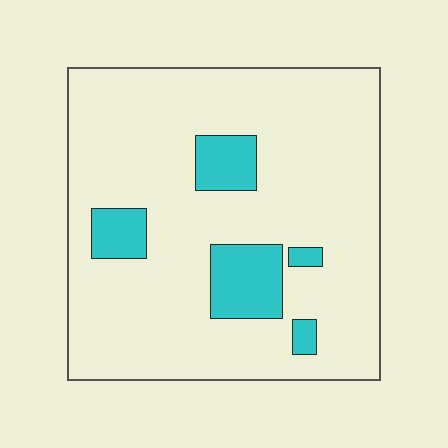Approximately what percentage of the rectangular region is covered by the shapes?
Approximately 15%.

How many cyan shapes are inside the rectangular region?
5.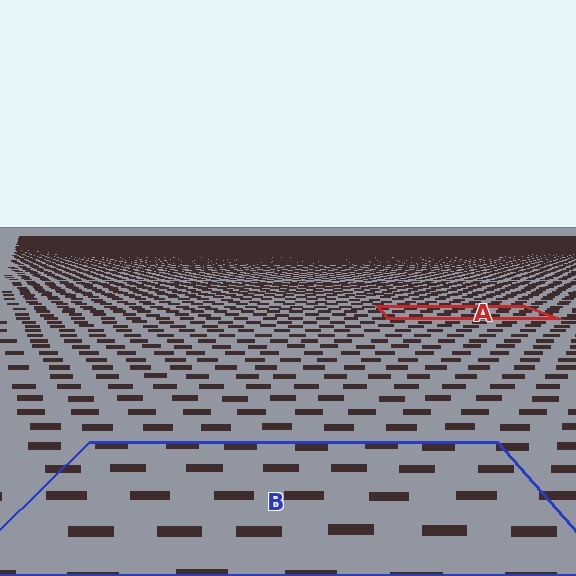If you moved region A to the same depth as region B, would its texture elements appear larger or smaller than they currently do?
They would appear larger. At a closer depth, the same texture elements are projected at a bigger on-screen size.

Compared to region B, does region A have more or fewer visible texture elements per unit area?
Region A has more texture elements per unit area — they are packed more densely because it is farther away.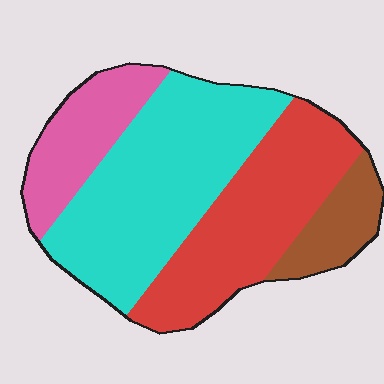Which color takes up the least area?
Brown, at roughly 10%.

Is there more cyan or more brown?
Cyan.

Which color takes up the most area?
Cyan, at roughly 40%.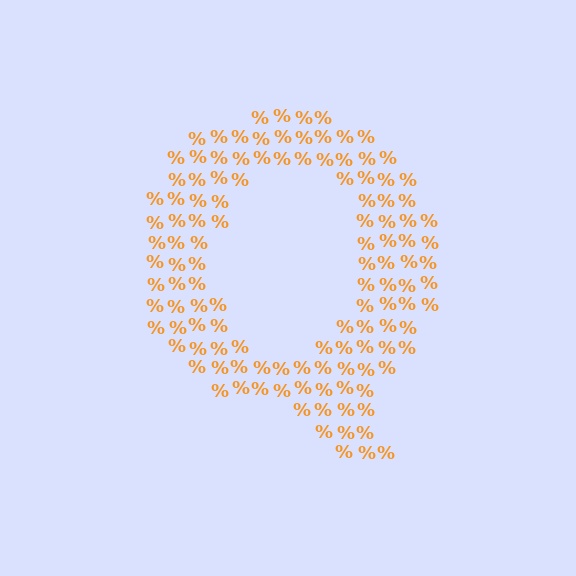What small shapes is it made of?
It is made of small percent signs.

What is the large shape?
The large shape is the letter Q.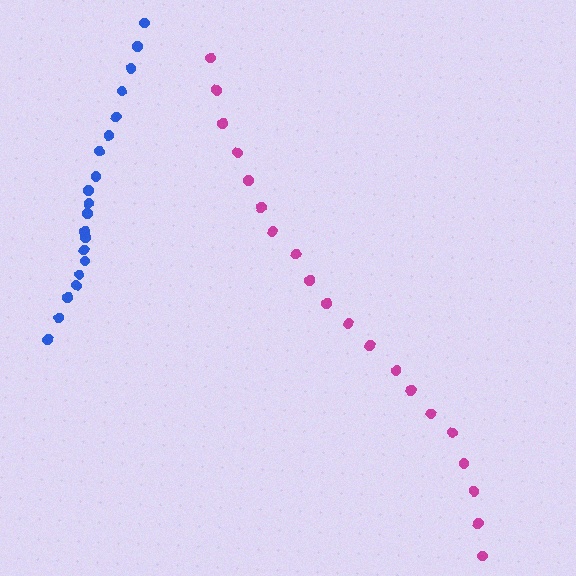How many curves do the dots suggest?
There are 2 distinct paths.